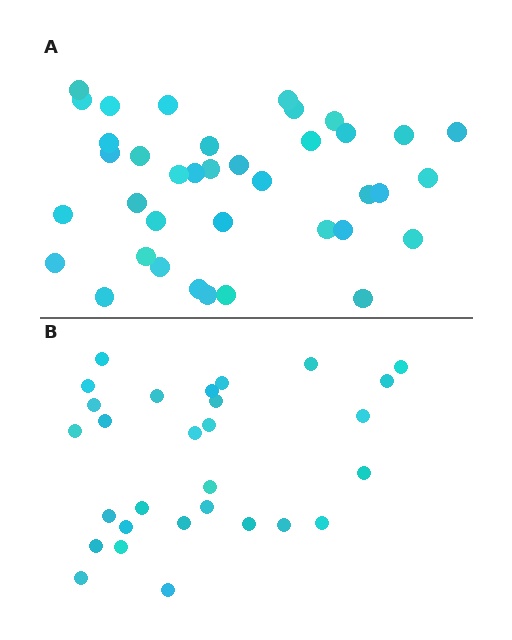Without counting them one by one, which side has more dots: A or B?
Region A (the top region) has more dots.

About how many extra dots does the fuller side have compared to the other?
Region A has roughly 8 or so more dots than region B.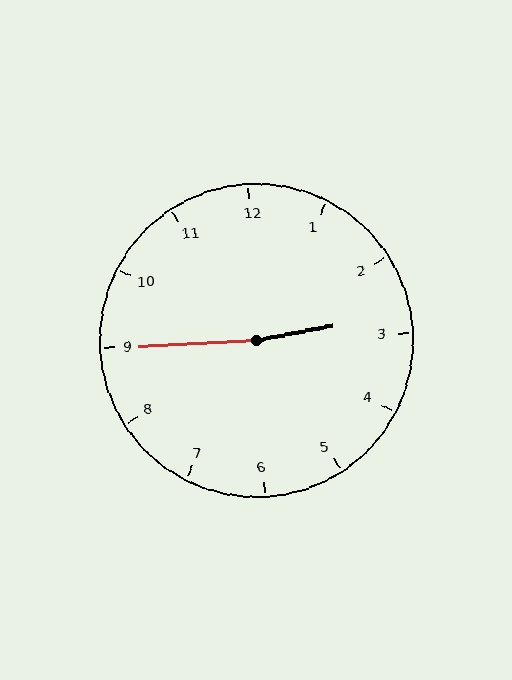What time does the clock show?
2:45.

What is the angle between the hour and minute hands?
Approximately 172 degrees.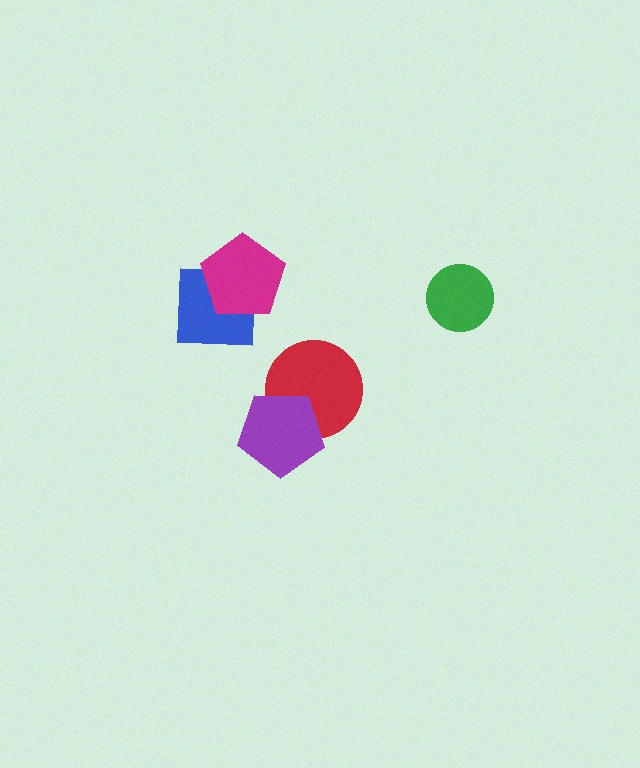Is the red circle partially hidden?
Yes, it is partially covered by another shape.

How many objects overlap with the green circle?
0 objects overlap with the green circle.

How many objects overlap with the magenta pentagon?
1 object overlaps with the magenta pentagon.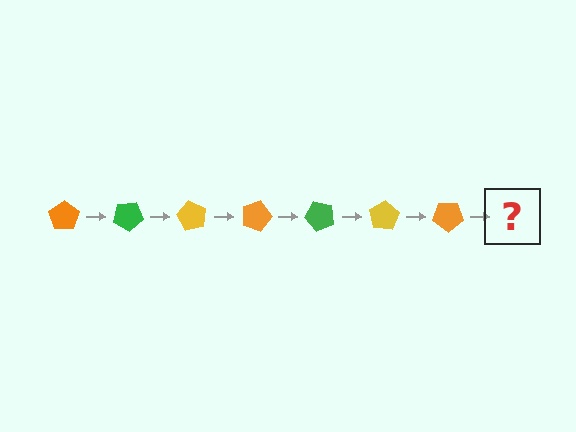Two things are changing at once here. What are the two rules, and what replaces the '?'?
The two rules are that it rotates 30 degrees each step and the color cycles through orange, green, and yellow. The '?' should be a green pentagon, rotated 210 degrees from the start.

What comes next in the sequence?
The next element should be a green pentagon, rotated 210 degrees from the start.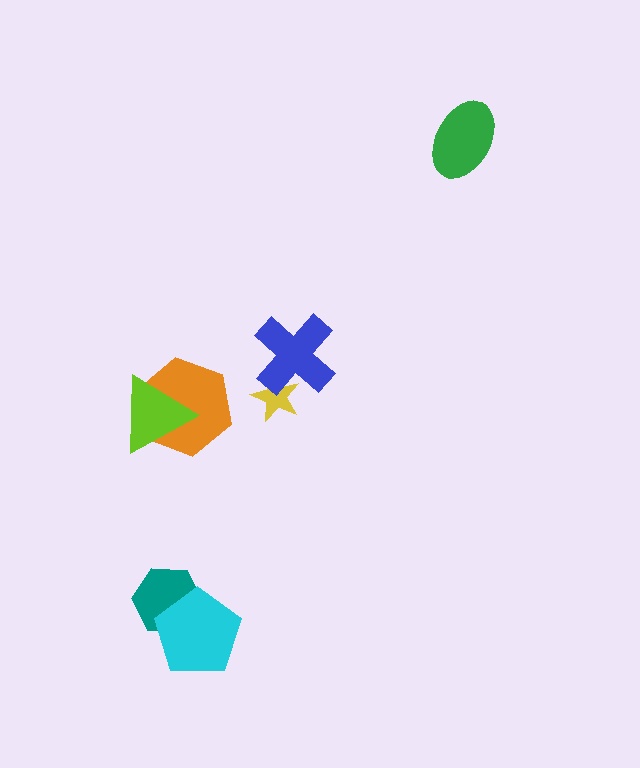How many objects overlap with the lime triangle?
1 object overlaps with the lime triangle.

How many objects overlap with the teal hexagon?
1 object overlaps with the teal hexagon.